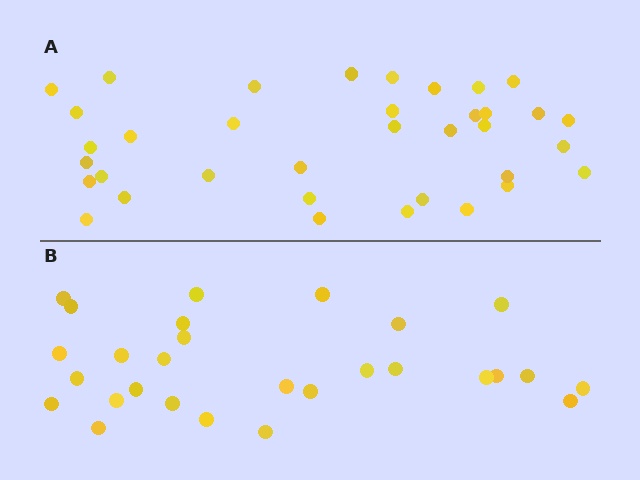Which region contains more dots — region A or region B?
Region A (the top region) has more dots.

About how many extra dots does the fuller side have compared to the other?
Region A has roughly 8 or so more dots than region B.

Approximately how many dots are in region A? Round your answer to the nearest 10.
About 40 dots. (The exact count is 36, which rounds to 40.)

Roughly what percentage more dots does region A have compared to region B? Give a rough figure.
About 30% more.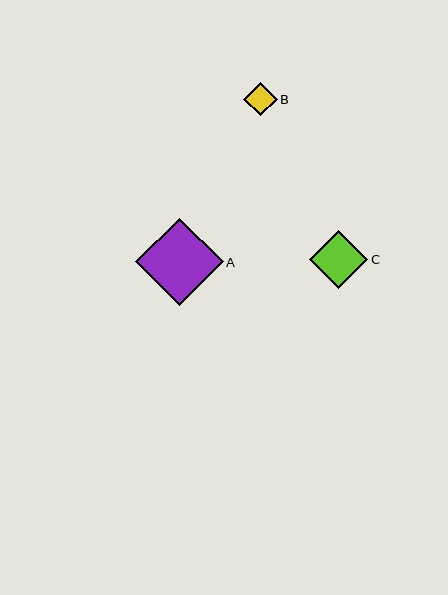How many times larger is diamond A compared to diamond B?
Diamond A is approximately 2.7 times the size of diamond B.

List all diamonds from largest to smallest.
From largest to smallest: A, C, B.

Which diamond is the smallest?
Diamond B is the smallest with a size of approximately 33 pixels.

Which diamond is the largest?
Diamond A is the largest with a size of approximately 88 pixels.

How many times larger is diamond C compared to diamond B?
Diamond C is approximately 1.8 times the size of diamond B.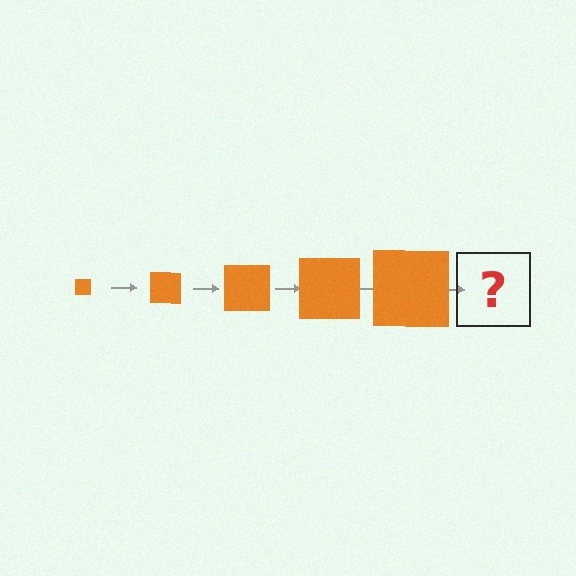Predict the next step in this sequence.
The next step is an orange square, larger than the previous one.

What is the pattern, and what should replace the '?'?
The pattern is that the square gets progressively larger each step. The '?' should be an orange square, larger than the previous one.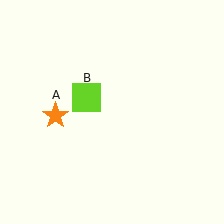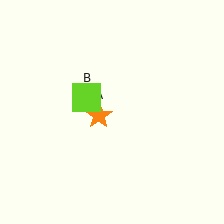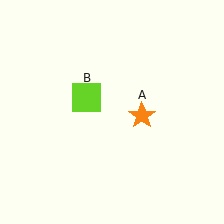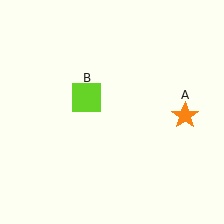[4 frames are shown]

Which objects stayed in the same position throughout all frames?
Lime square (object B) remained stationary.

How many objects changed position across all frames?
1 object changed position: orange star (object A).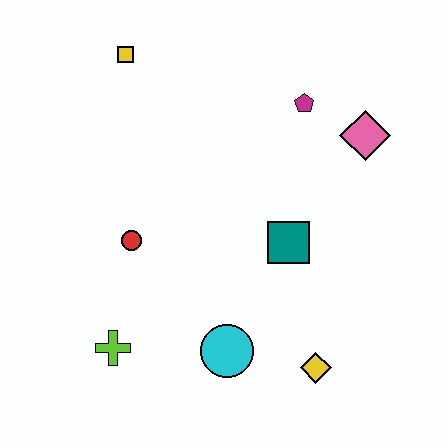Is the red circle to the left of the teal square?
Yes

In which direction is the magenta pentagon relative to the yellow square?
The magenta pentagon is to the right of the yellow square.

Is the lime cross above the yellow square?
No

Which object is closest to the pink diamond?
The magenta pentagon is closest to the pink diamond.